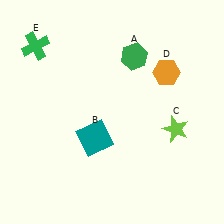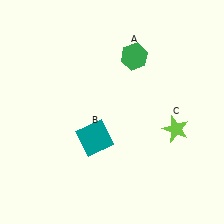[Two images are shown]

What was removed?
The green cross (E), the orange hexagon (D) were removed in Image 2.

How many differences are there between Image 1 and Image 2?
There are 2 differences between the two images.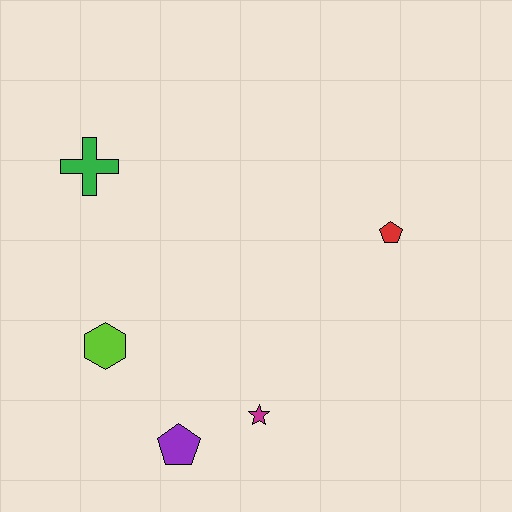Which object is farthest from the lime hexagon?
The red pentagon is farthest from the lime hexagon.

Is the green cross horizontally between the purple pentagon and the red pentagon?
No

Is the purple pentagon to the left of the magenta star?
Yes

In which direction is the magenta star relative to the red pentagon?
The magenta star is below the red pentagon.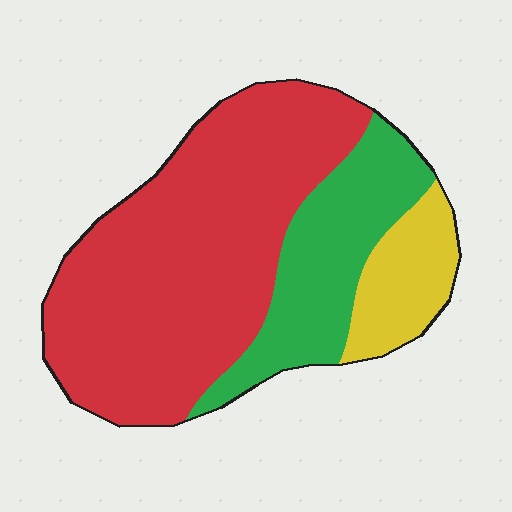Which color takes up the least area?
Yellow, at roughly 15%.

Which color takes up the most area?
Red, at roughly 65%.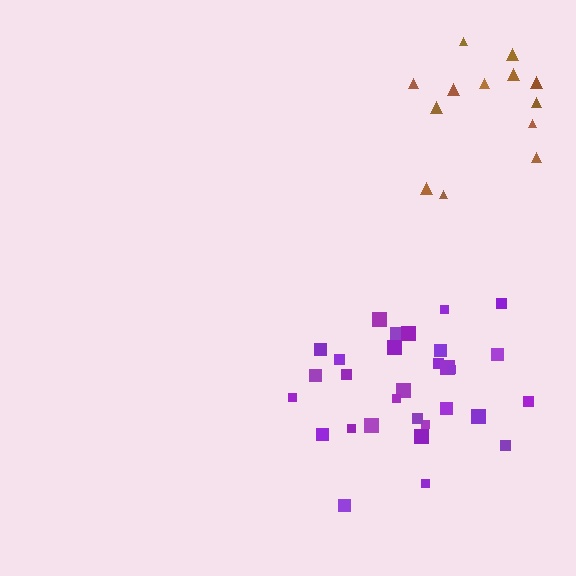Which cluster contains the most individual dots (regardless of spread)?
Purple (30).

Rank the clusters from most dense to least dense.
purple, brown.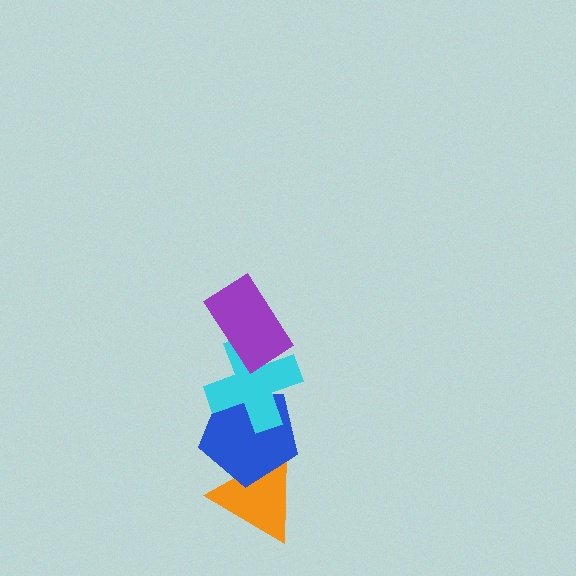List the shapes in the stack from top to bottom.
From top to bottom: the purple rectangle, the cyan cross, the blue pentagon, the orange triangle.